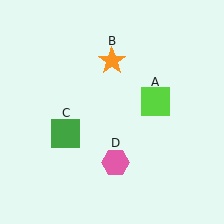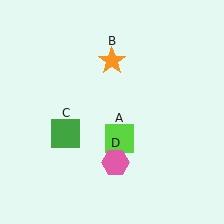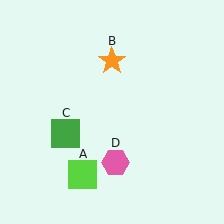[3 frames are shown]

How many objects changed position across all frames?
1 object changed position: lime square (object A).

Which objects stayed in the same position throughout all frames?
Orange star (object B) and green square (object C) and pink hexagon (object D) remained stationary.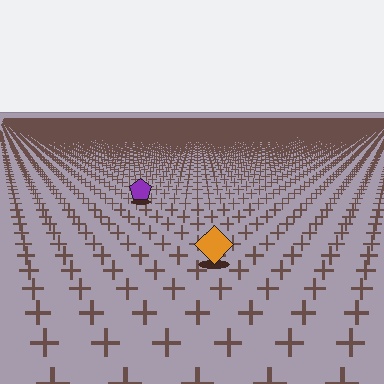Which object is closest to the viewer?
The orange diamond is closest. The texture marks near it are larger and more spread out.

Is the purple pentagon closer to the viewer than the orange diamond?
No. The orange diamond is closer — you can tell from the texture gradient: the ground texture is coarser near it.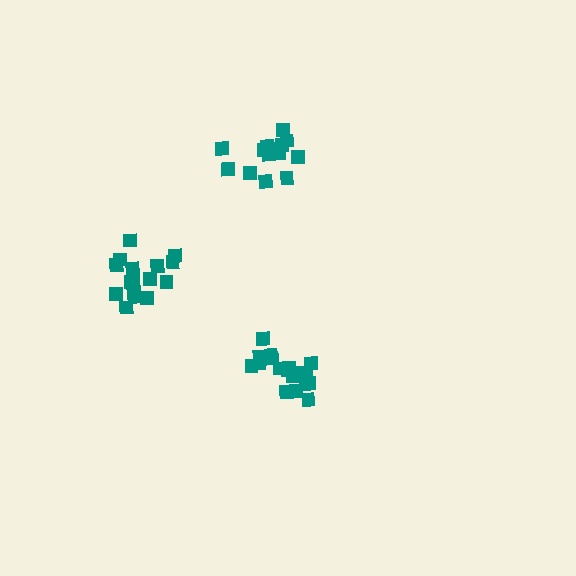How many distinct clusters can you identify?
There are 3 distinct clusters.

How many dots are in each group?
Group 1: 15 dots, Group 2: 18 dots, Group 3: 17 dots (50 total).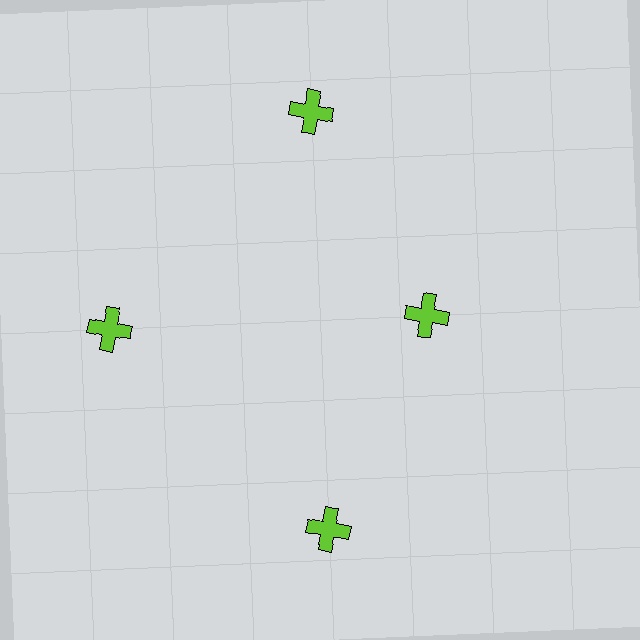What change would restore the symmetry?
The symmetry would be restored by moving it outward, back onto the ring so that all 4 crosses sit at equal angles and equal distance from the center.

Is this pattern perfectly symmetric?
No. The 4 lime crosses are arranged in a ring, but one element near the 3 o'clock position is pulled inward toward the center, breaking the 4-fold rotational symmetry.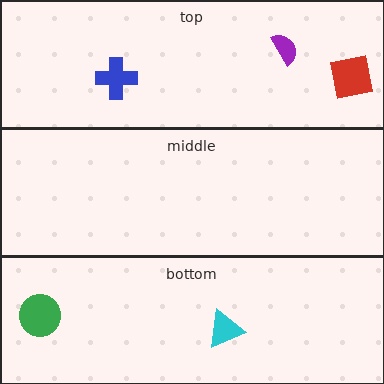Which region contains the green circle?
The bottom region.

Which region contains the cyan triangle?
The bottom region.